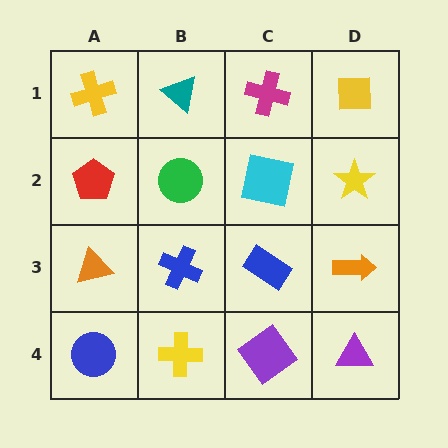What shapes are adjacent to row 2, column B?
A teal triangle (row 1, column B), a blue cross (row 3, column B), a red pentagon (row 2, column A), a cyan square (row 2, column C).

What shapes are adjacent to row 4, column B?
A blue cross (row 3, column B), a blue circle (row 4, column A), a purple diamond (row 4, column C).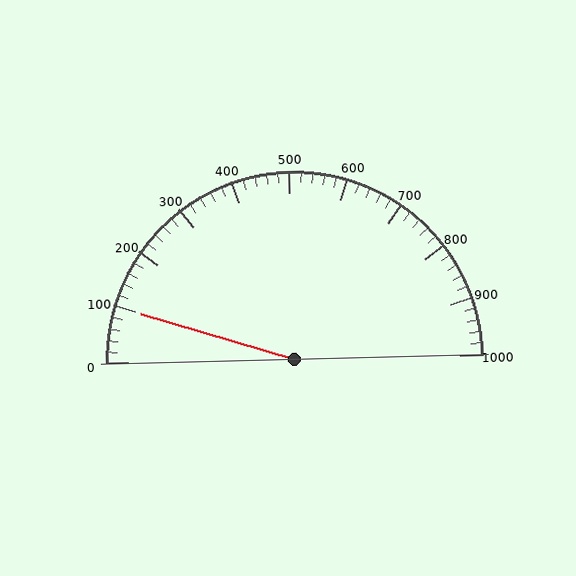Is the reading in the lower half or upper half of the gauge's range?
The reading is in the lower half of the range (0 to 1000).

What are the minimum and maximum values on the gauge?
The gauge ranges from 0 to 1000.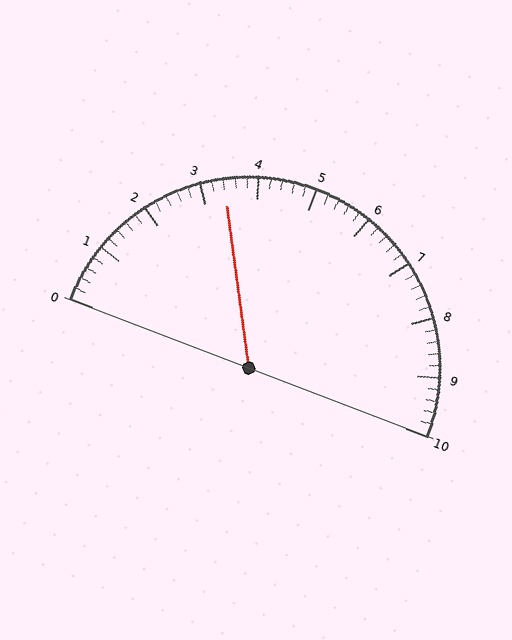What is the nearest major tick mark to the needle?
The nearest major tick mark is 3.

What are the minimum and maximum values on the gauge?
The gauge ranges from 0 to 10.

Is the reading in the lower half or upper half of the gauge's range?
The reading is in the lower half of the range (0 to 10).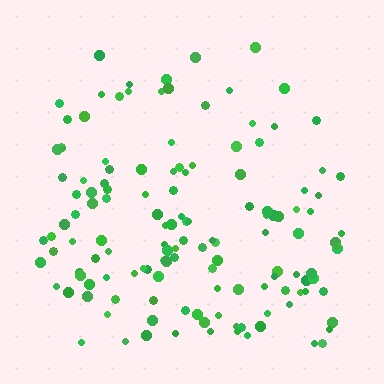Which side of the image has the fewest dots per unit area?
The top.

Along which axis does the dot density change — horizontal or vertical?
Vertical.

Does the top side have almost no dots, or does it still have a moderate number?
Still a moderate number, just noticeably fewer than the bottom.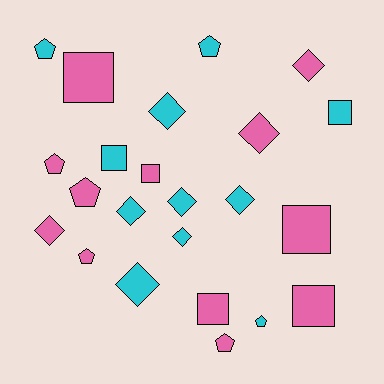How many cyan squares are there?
There are 2 cyan squares.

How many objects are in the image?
There are 23 objects.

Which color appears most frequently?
Pink, with 12 objects.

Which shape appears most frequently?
Diamond, with 9 objects.